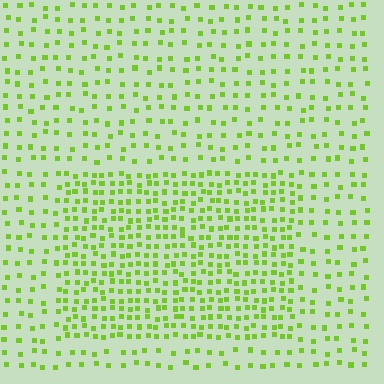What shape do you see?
I see a rectangle.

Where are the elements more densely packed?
The elements are more densely packed inside the rectangle boundary.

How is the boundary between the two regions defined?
The boundary is defined by a change in element density (approximately 2.0x ratio). All elements are the same color, size, and shape.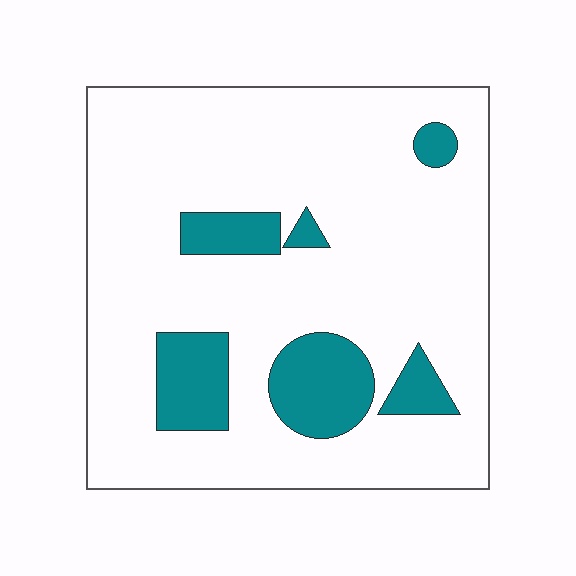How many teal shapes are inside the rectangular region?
6.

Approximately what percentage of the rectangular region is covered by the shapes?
Approximately 15%.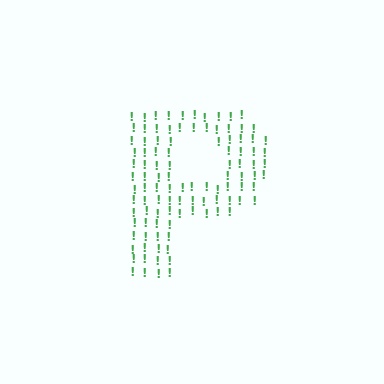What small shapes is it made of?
It is made of small exclamation marks.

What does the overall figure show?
The overall figure shows the letter P.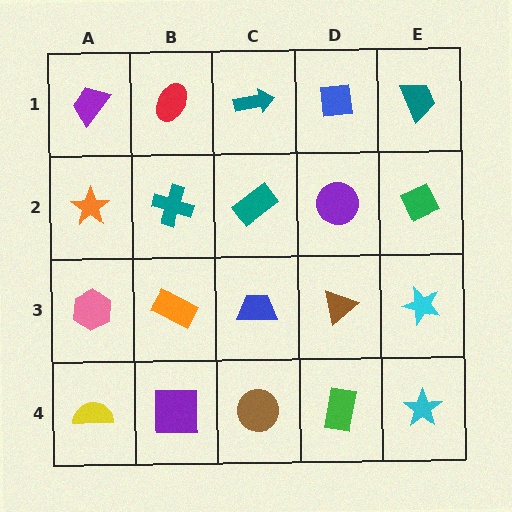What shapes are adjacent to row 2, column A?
A purple trapezoid (row 1, column A), a pink hexagon (row 3, column A), a teal cross (row 2, column B).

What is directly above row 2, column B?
A red ellipse.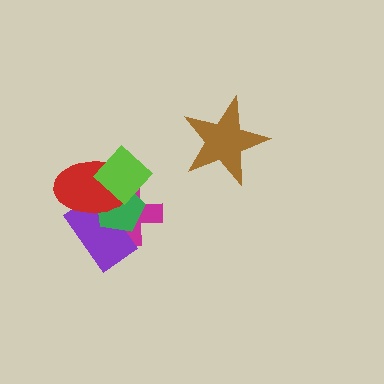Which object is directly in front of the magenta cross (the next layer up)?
The purple rectangle is directly in front of the magenta cross.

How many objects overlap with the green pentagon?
4 objects overlap with the green pentagon.